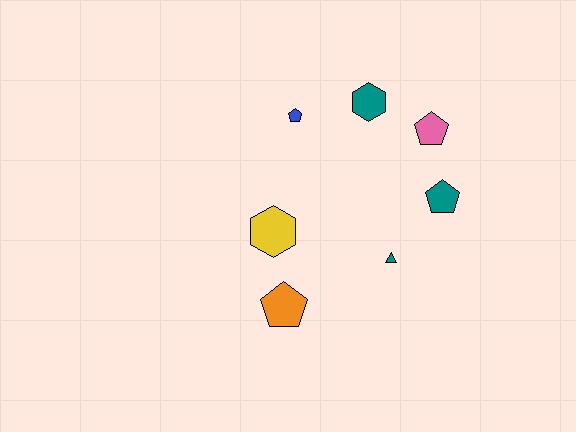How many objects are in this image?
There are 7 objects.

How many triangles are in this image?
There is 1 triangle.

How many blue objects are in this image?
There is 1 blue object.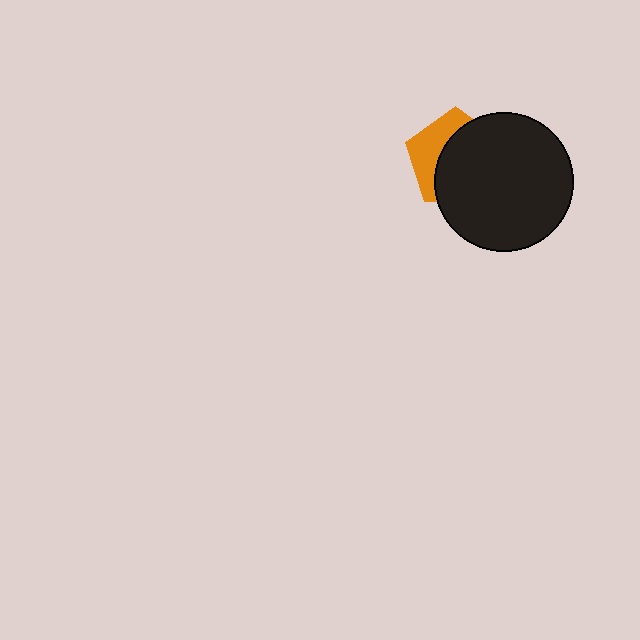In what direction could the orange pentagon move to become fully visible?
The orange pentagon could move left. That would shift it out from behind the black circle entirely.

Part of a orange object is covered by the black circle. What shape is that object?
It is a pentagon.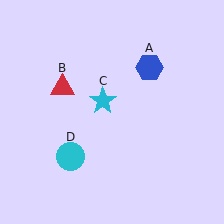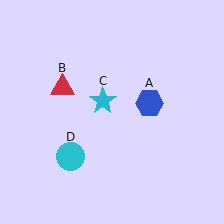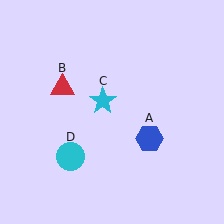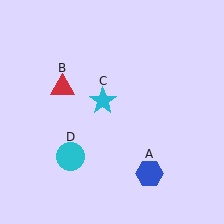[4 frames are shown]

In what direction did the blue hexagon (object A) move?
The blue hexagon (object A) moved down.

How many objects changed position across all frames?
1 object changed position: blue hexagon (object A).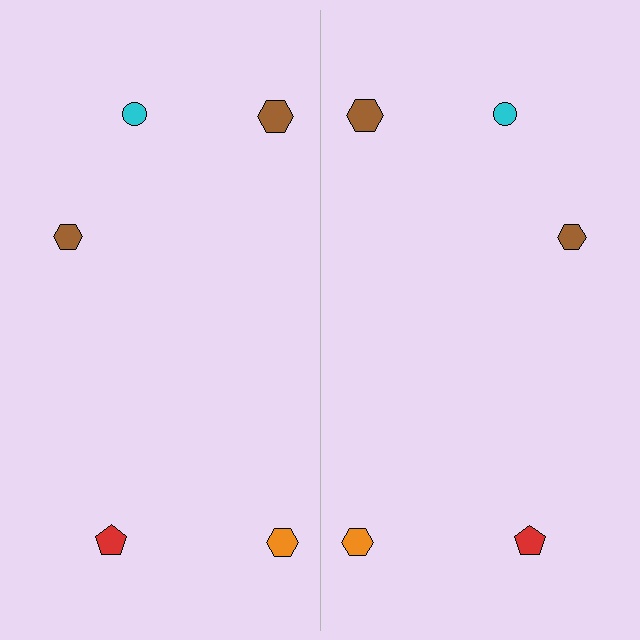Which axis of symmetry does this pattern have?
The pattern has a vertical axis of symmetry running through the center of the image.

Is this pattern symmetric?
Yes, this pattern has bilateral (reflection) symmetry.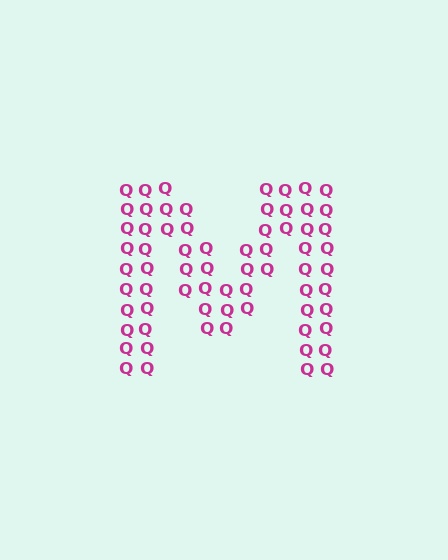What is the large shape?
The large shape is the letter M.